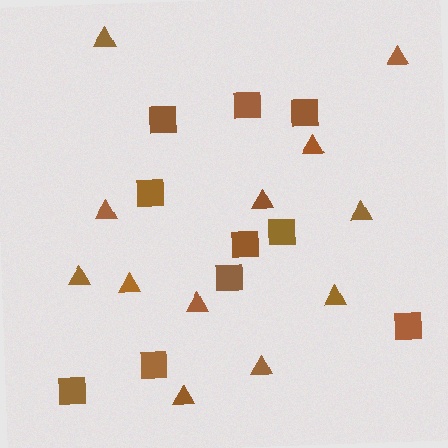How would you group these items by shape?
There are 2 groups: one group of squares (10) and one group of triangles (12).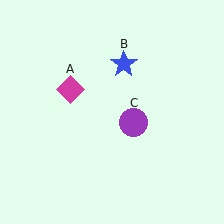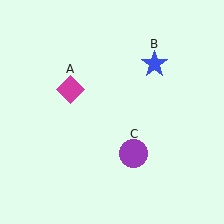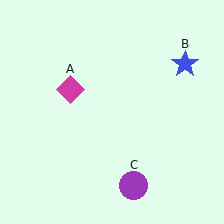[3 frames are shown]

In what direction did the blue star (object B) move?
The blue star (object B) moved right.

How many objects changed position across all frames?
2 objects changed position: blue star (object B), purple circle (object C).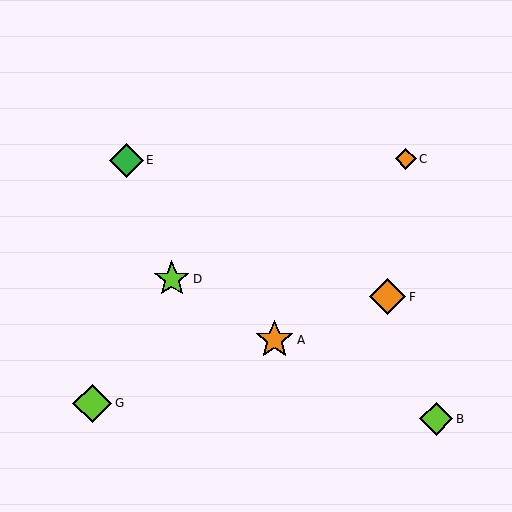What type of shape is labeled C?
Shape C is an orange diamond.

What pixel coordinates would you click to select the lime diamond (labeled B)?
Click at (436, 419) to select the lime diamond B.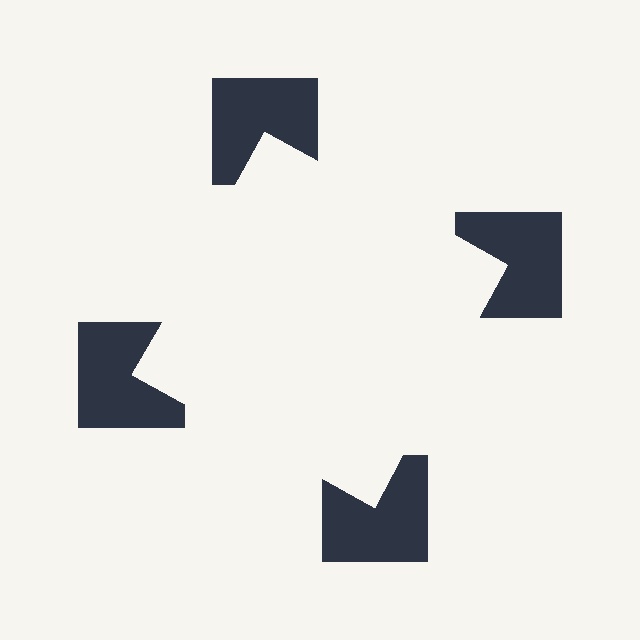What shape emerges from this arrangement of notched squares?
An illusory square — its edges are inferred from the aligned wedge cuts in the notched squares, not physically drawn.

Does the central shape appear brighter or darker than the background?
It typically appears slightly brighter than the background, even though no actual brightness change is drawn.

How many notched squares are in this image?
There are 4 — one at each vertex of the illusory square.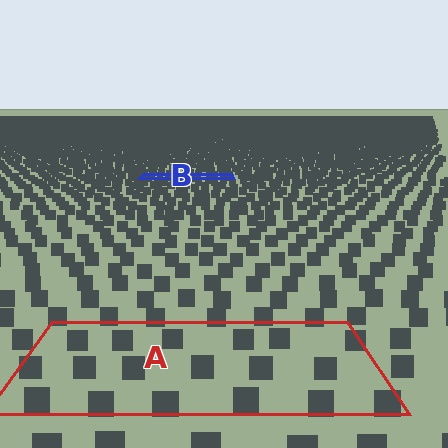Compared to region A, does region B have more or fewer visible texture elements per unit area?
Region B has more texture elements per unit area — they are packed more densely because it is farther away.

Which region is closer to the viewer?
Region A is closer. The texture elements there are larger and more spread out.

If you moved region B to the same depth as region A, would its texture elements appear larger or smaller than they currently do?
They would appear larger. At a closer depth, the same texture elements are projected at a bigger on-screen size.